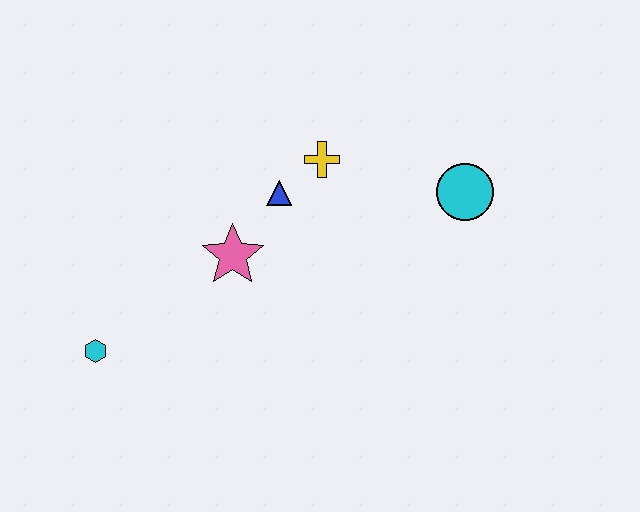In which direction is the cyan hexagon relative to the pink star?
The cyan hexagon is to the left of the pink star.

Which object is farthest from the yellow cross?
The cyan hexagon is farthest from the yellow cross.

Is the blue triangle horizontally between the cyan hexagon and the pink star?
No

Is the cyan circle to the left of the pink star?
No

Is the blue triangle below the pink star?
No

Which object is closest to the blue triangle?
The yellow cross is closest to the blue triangle.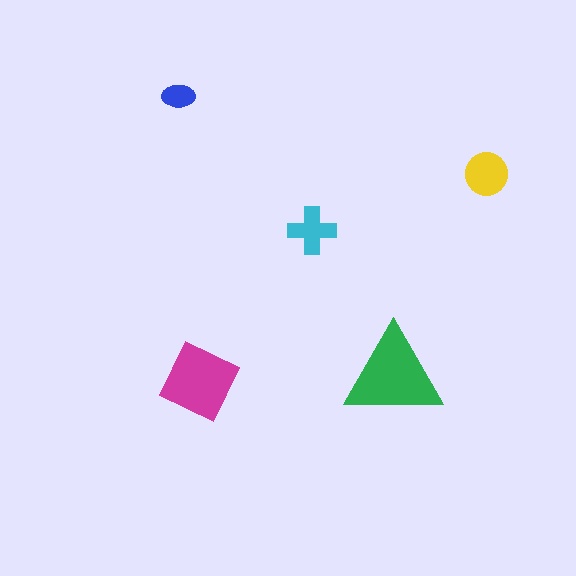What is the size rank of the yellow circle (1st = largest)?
3rd.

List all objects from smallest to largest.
The blue ellipse, the cyan cross, the yellow circle, the magenta diamond, the green triangle.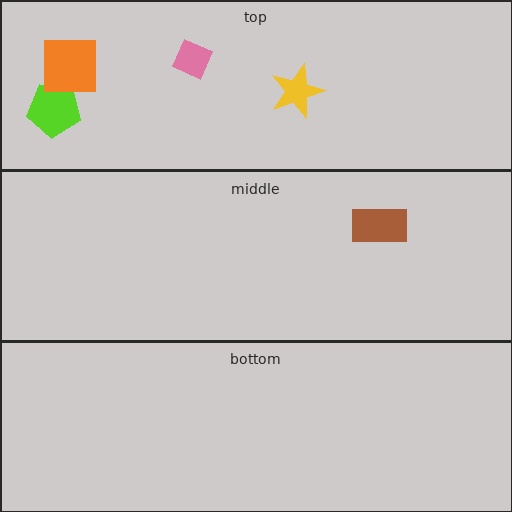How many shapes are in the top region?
4.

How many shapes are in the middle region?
1.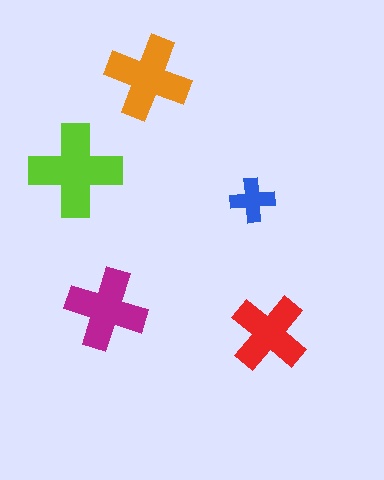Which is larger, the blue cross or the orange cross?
The orange one.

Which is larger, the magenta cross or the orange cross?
The orange one.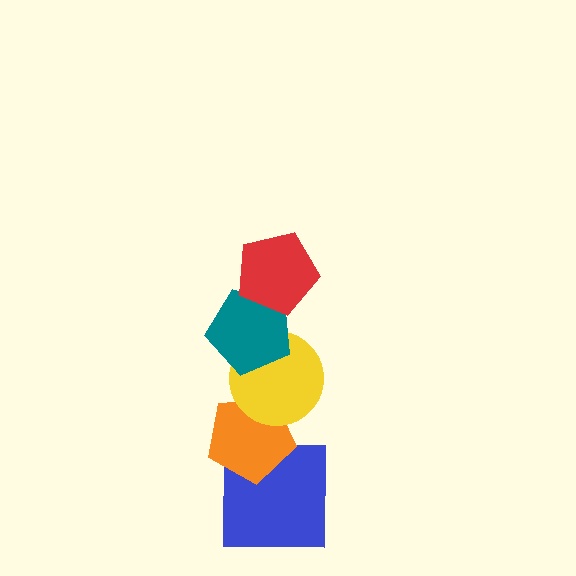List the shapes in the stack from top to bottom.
From top to bottom: the red pentagon, the teal pentagon, the yellow circle, the orange pentagon, the blue square.